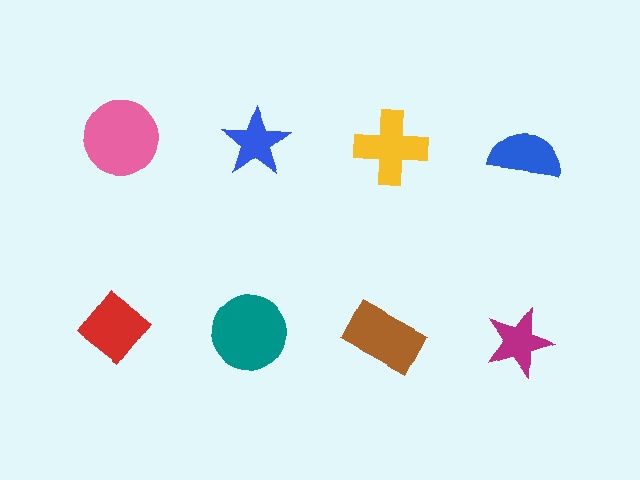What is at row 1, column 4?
A blue semicircle.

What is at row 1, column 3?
A yellow cross.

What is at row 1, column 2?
A blue star.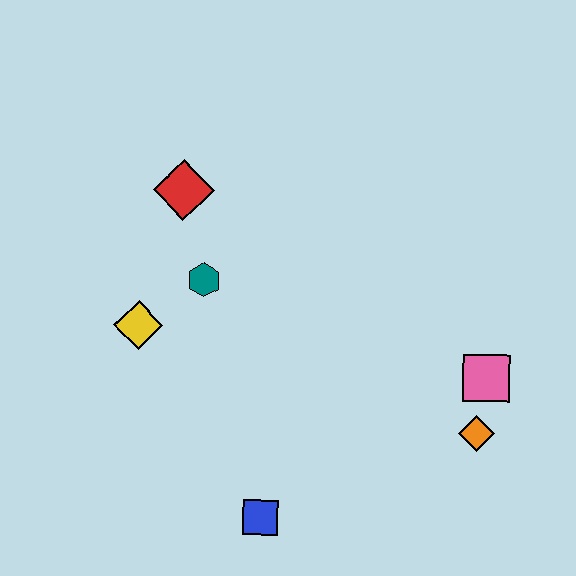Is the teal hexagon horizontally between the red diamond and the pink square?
Yes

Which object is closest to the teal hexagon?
The yellow diamond is closest to the teal hexagon.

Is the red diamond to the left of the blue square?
Yes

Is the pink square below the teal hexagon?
Yes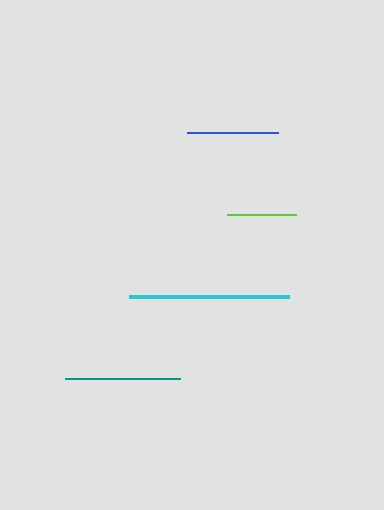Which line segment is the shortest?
The lime line is the shortest at approximately 69 pixels.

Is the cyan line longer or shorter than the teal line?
The cyan line is longer than the teal line.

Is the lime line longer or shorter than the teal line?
The teal line is longer than the lime line.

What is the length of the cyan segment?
The cyan segment is approximately 160 pixels long.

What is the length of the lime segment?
The lime segment is approximately 69 pixels long.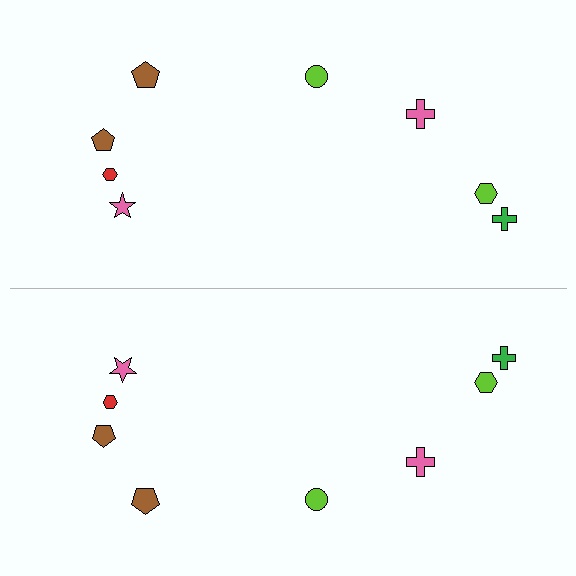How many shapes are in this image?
There are 16 shapes in this image.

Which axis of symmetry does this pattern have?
The pattern has a horizontal axis of symmetry running through the center of the image.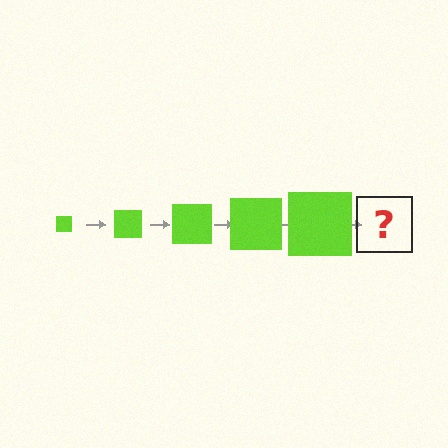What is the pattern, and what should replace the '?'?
The pattern is that the square gets progressively larger each step. The '?' should be a lime square, larger than the previous one.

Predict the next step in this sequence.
The next step is a lime square, larger than the previous one.